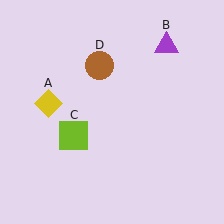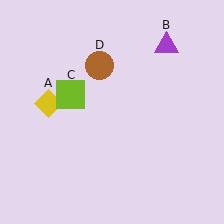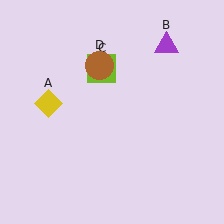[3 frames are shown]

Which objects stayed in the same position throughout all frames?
Yellow diamond (object A) and purple triangle (object B) and brown circle (object D) remained stationary.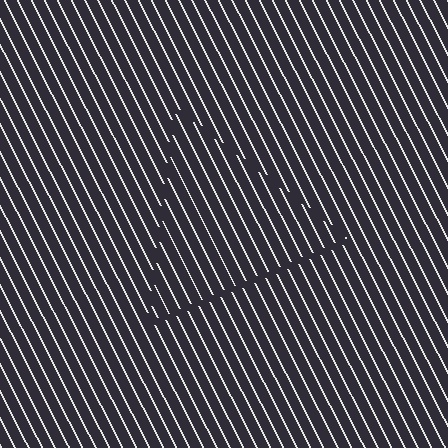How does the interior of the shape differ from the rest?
The interior of the shape contains the same grating, shifted by half a period — the contour is defined by the phase discontinuity where line-ends from the inner and outer gratings abut.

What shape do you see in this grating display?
An illusory triangle. The interior of the shape contains the same grating, shifted by half a period — the contour is defined by the phase discontinuity where line-ends from the inner and outer gratings abut.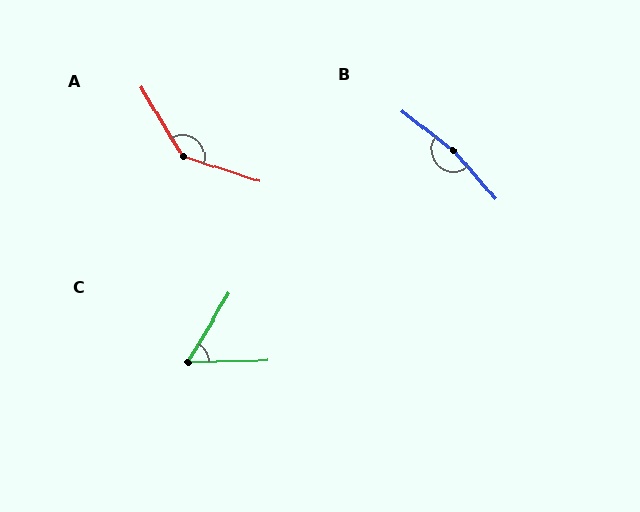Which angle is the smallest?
C, at approximately 58 degrees.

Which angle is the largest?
B, at approximately 169 degrees.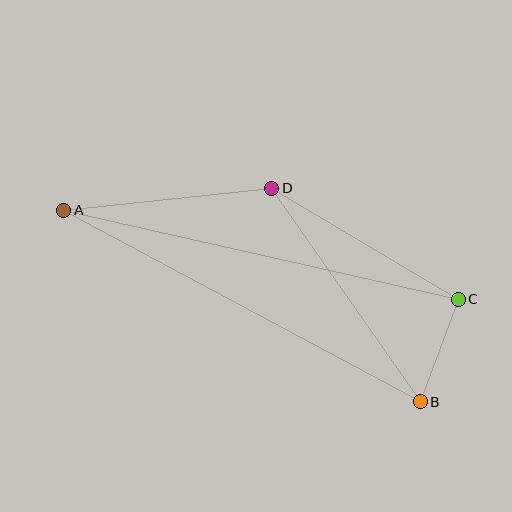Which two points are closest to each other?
Points B and C are closest to each other.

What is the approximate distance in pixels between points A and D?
The distance between A and D is approximately 209 pixels.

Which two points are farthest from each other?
Points A and B are farthest from each other.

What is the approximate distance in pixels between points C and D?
The distance between C and D is approximately 217 pixels.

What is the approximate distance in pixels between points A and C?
The distance between A and C is approximately 404 pixels.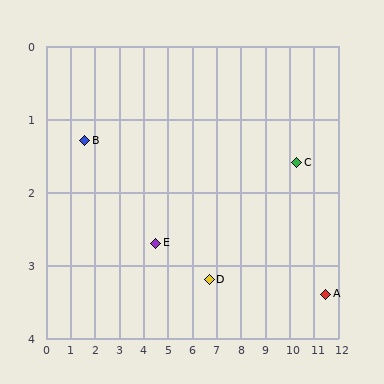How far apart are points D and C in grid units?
Points D and C are about 3.9 grid units apart.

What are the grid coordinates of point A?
Point A is at approximately (11.5, 3.4).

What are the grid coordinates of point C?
Point C is at approximately (10.3, 1.6).